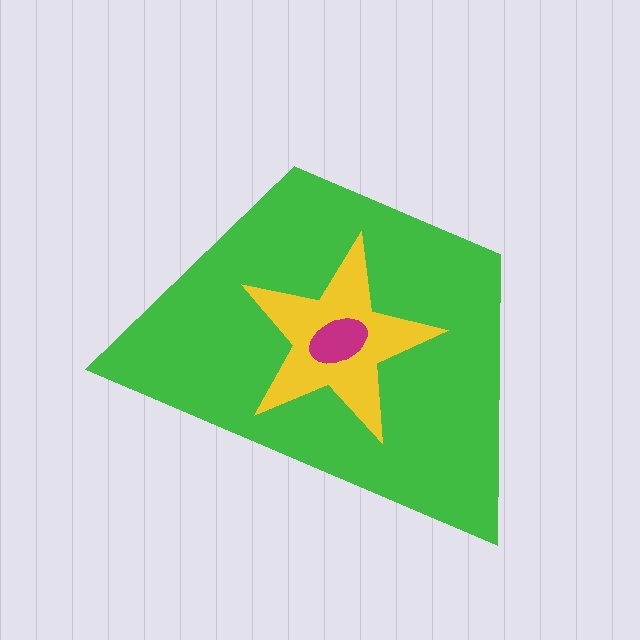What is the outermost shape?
The green trapezoid.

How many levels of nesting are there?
3.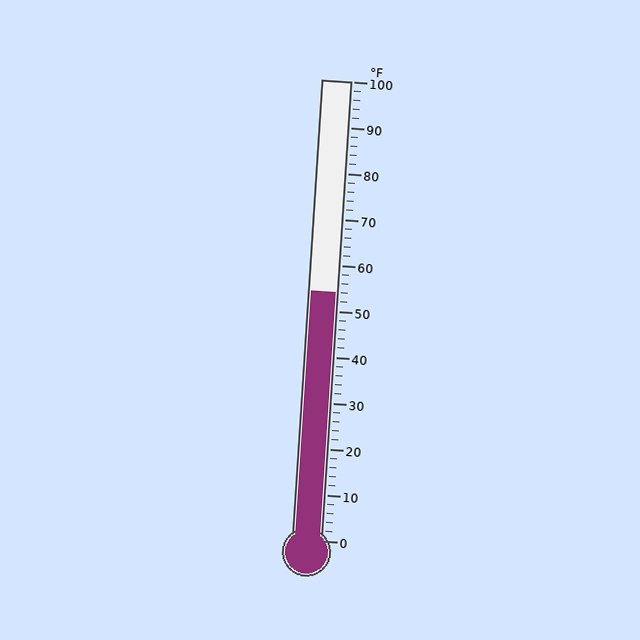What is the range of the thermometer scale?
The thermometer scale ranges from 0°F to 100°F.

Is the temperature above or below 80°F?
The temperature is below 80°F.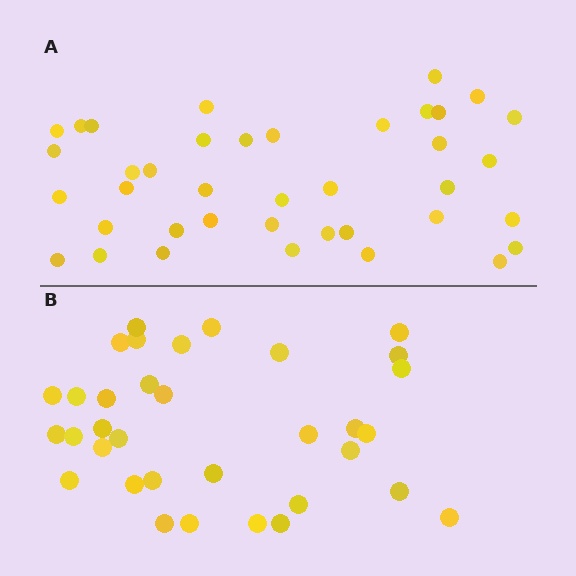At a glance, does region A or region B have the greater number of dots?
Region A (the top region) has more dots.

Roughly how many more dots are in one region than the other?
Region A has about 5 more dots than region B.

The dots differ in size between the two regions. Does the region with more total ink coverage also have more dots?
No. Region B has more total ink coverage because its dots are larger, but region A actually contains more individual dots. Total area can be misleading — the number of items is what matters here.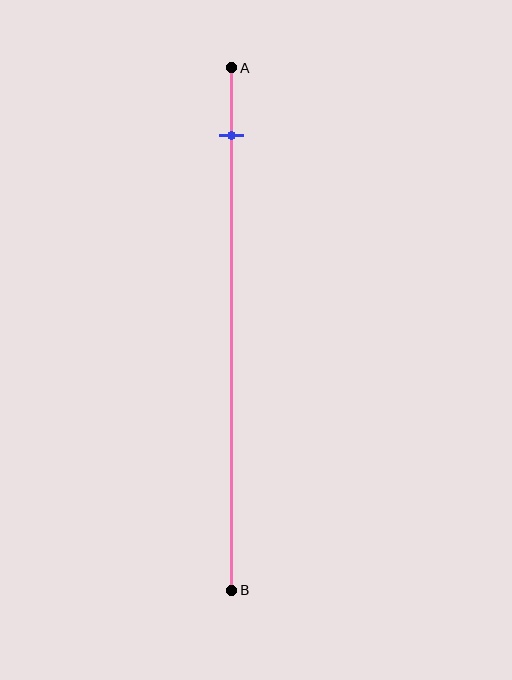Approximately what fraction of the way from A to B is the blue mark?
The blue mark is approximately 15% of the way from A to B.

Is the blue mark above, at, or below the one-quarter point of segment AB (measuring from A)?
The blue mark is above the one-quarter point of segment AB.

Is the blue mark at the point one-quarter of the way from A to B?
No, the mark is at about 15% from A, not at the 25% one-quarter point.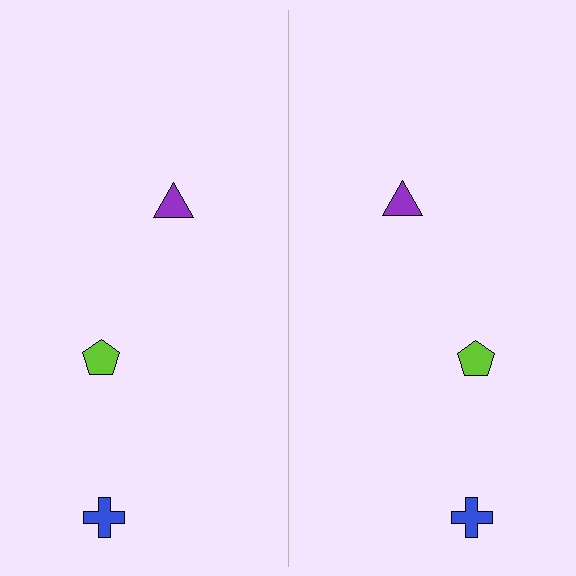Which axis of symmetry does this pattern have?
The pattern has a vertical axis of symmetry running through the center of the image.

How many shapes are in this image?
There are 6 shapes in this image.